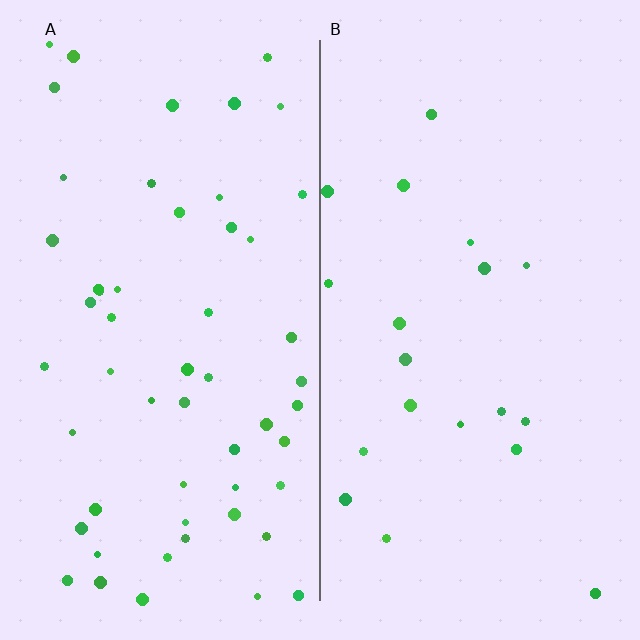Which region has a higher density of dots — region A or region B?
A (the left).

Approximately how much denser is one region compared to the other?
Approximately 2.8× — region A over region B.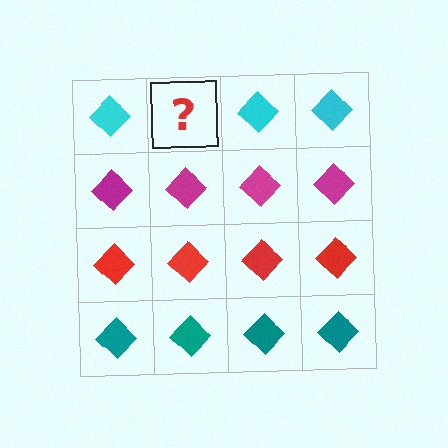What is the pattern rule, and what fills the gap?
The rule is that each row has a consistent color. The gap should be filled with a cyan diamond.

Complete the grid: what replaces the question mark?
The question mark should be replaced with a cyan diamond.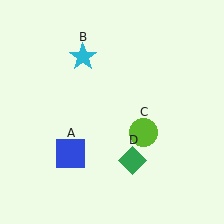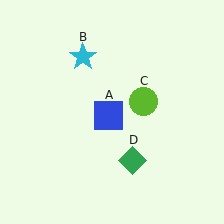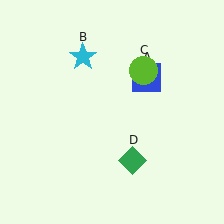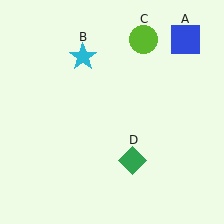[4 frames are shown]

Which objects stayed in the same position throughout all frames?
Cyan star (object B) and green diamond (object D) remained stationary.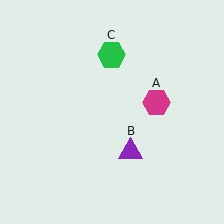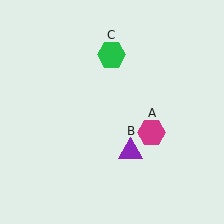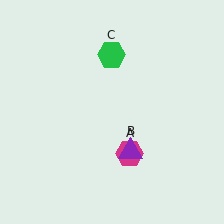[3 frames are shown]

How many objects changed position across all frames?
1 object changed position: magenta hexagon (object A).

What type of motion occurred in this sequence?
The magenta hexagon (object A) rotated clockwise around the center of the scene.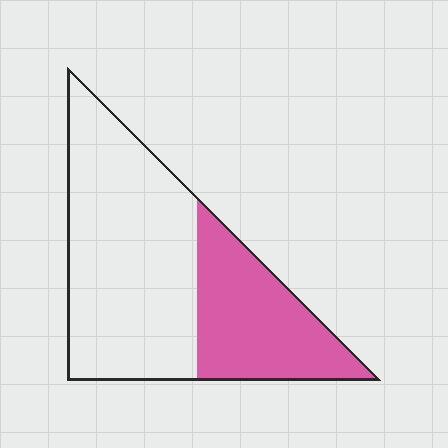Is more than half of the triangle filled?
No.